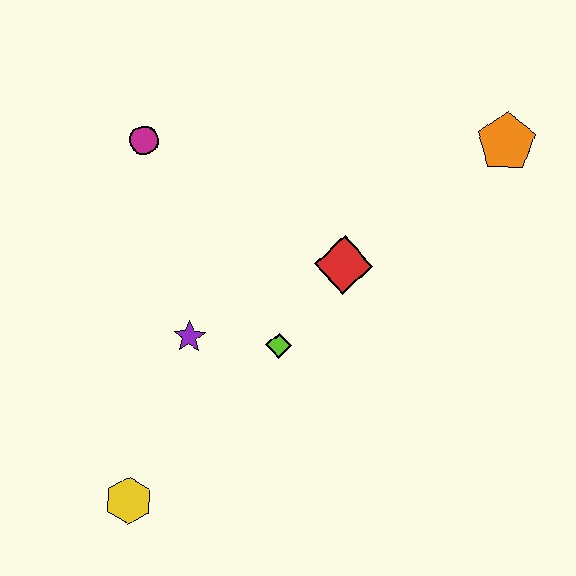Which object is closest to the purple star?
The lime diamond is closest to the purple star.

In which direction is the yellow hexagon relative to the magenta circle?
The yellow hexagon is below the magenta circle.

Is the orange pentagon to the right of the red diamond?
Yes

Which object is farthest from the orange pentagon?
The yellow hexagon is farthest from the orange pentagon.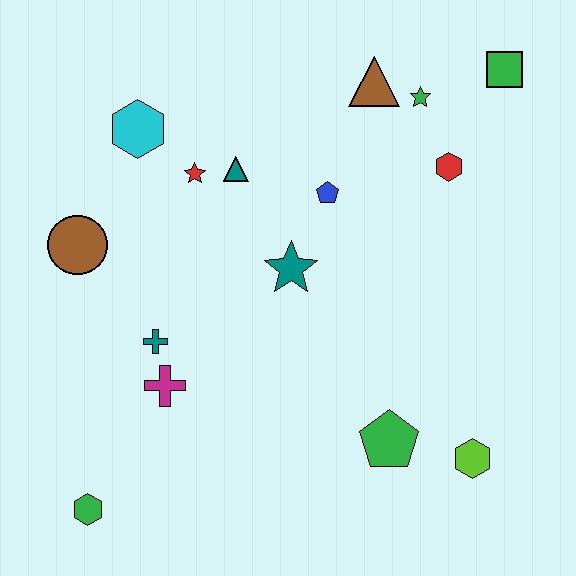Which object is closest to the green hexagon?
The magenta cross is closest to the green hexagon.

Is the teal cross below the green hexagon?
No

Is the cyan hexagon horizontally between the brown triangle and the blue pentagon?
No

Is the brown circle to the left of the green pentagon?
Yes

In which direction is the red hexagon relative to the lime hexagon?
The red hexagon is above the lime hexagon.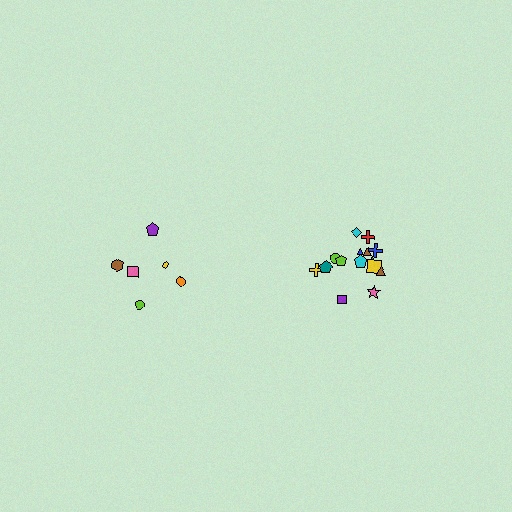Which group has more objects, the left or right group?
The right group.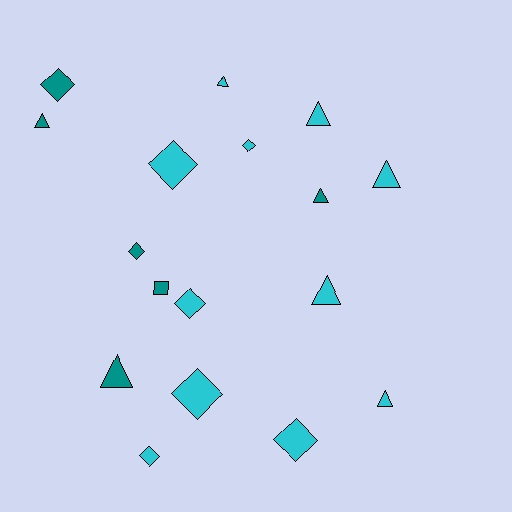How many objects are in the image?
There are 17 objects.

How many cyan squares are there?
There are no cyan squares.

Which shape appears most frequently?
Triangle, with 8 objects.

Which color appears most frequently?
Cyan, with 11 objects.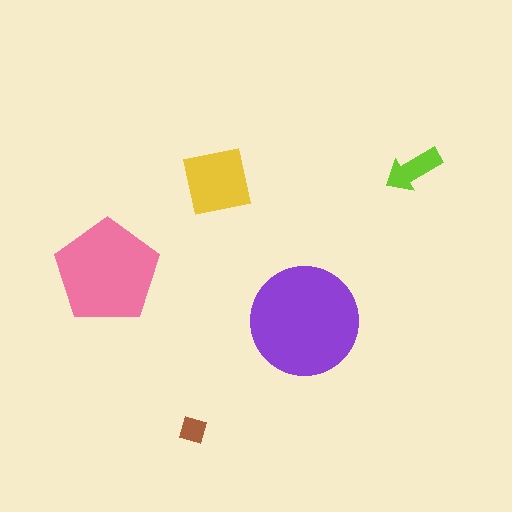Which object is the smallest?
The brown diamond.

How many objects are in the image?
There are 5 objects in the image.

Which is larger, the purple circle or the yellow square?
The purple circle.